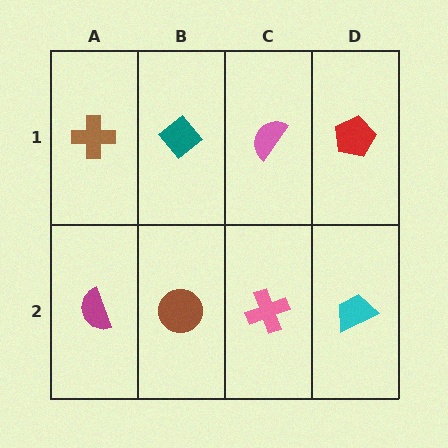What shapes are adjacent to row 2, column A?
A brown cross (row 1, column A), a brown circle (row 2, column B).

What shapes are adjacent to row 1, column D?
A cyan trapezoid (row 2, column D), a pink semicircle (row 1, column C).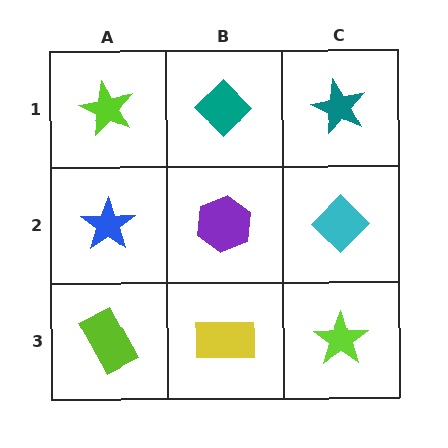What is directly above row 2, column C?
A teal star.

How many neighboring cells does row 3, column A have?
2.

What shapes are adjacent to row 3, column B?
A purple hexagon (row 2, column B), a lime rectangle (row 3, column A), a lime star (row 3, column C).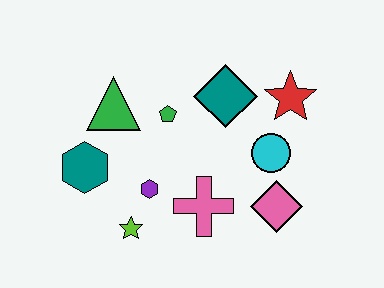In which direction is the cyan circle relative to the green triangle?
The cyan circle is to the right of the green triangle.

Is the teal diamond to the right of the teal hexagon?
Yes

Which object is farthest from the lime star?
The red star is farthest from the lime star.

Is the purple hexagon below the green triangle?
Yes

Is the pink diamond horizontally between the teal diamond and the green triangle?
No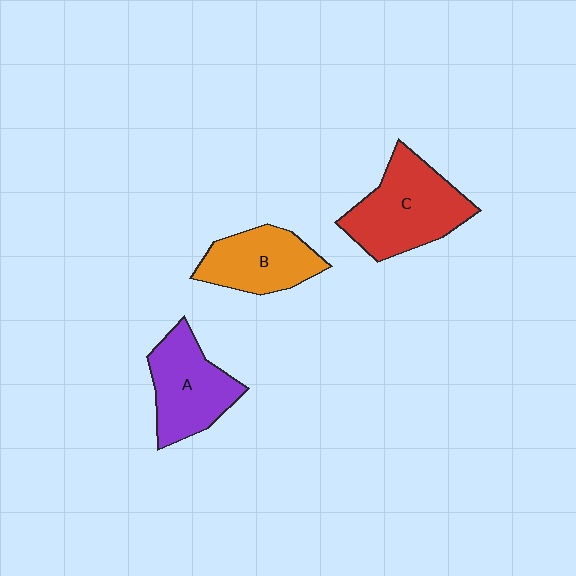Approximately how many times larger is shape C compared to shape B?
Approximately 1.4 times.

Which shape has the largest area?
Shape C (red).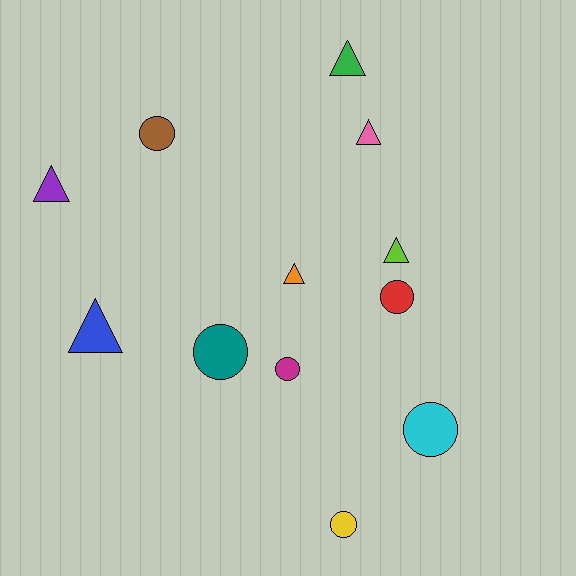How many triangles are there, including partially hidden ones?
There are 6 triangles.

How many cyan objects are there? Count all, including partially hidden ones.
There is 1 cyan object.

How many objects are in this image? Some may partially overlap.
There are 12 objects.